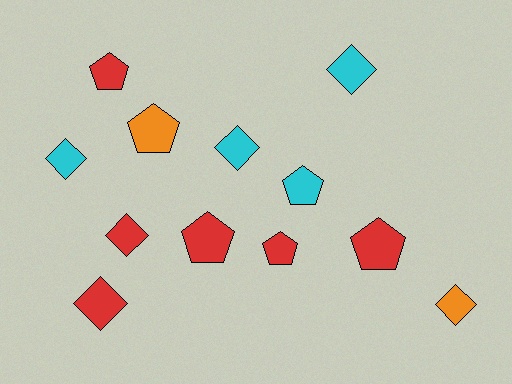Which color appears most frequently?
Red, with 6 objects.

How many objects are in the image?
There are 12 objects.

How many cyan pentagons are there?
There is 1 cyan pentagon.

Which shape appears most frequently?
Diamond, with 6 objects.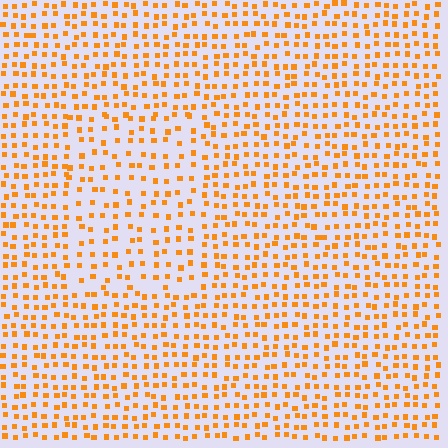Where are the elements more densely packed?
The elements are more densely packed outside the rectangle boundary.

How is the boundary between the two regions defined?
The boundary is defined by a change in element density (approximately 1.5x ratio). All elements are the same color, size, and shape.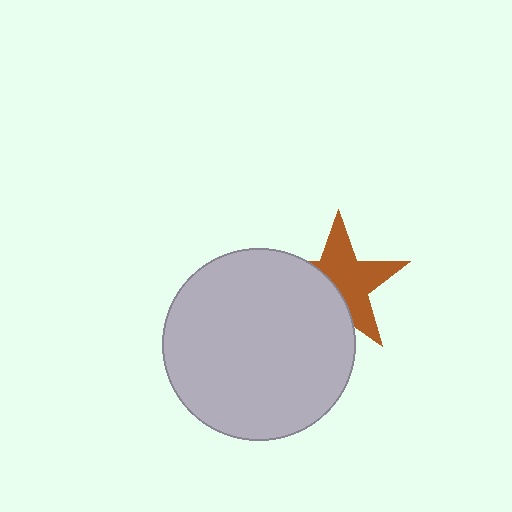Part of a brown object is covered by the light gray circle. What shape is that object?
It is a star.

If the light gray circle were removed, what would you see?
You would see the complete brown star.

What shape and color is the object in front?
The object in front is a light gray circle.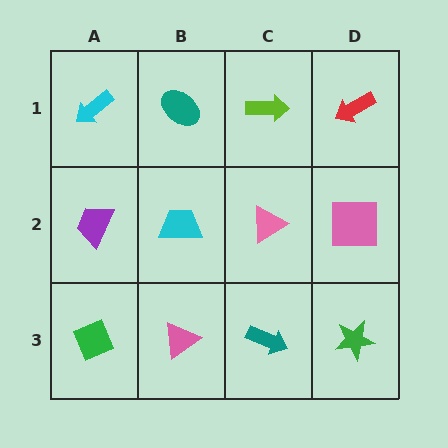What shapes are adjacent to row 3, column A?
A purple trapezoid (row 2, column A), a pink triangle (row 3, column B).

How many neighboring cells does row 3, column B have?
3.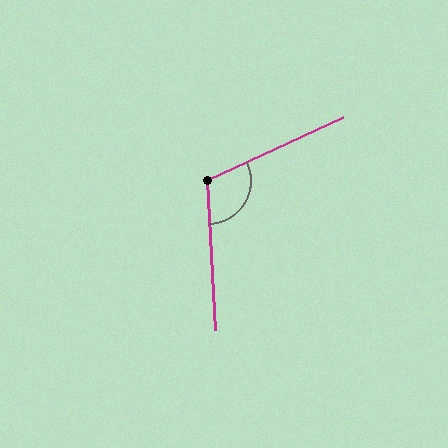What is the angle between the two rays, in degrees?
Approximately 112 degrees.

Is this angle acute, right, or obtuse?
It is obtuse.